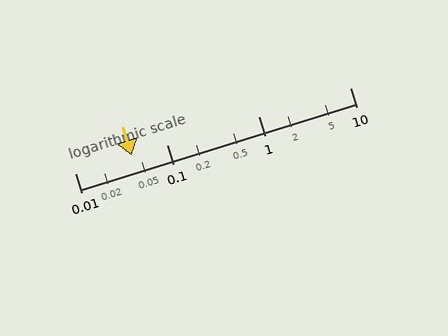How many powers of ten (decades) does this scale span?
The scale spans 3 decades, from 0.01 to 10.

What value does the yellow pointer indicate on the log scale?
The pointer indicates approximately 0.042.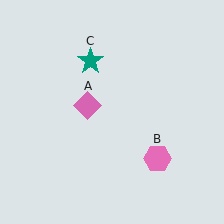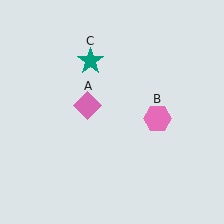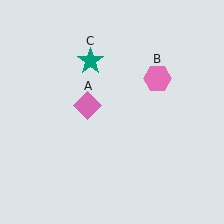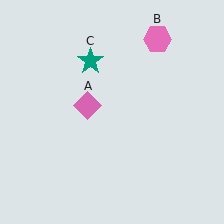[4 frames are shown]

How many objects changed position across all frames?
1 object changed position: pink hexagon (object B).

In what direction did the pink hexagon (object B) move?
The pink hexagon (object B) moved up.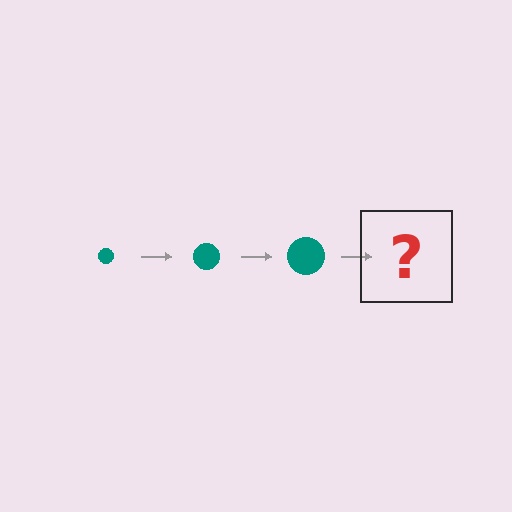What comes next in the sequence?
The next element should be a teal circle, larger than the previous one.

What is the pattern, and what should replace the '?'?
The pattern is that the circle gets progressively larger each step. The '?' should be a teal circle, larger than the previous one.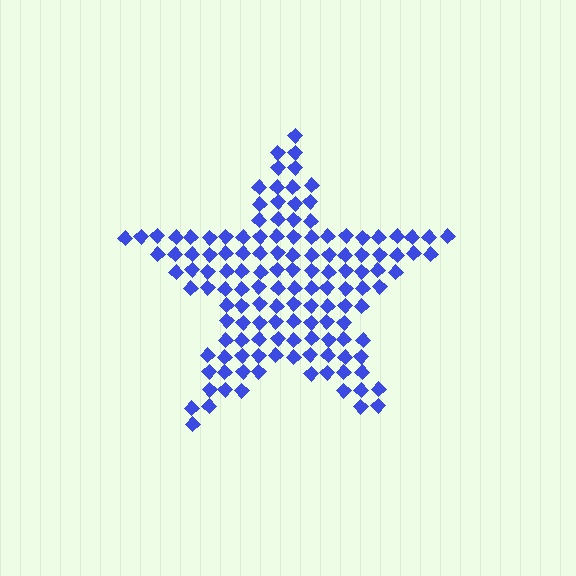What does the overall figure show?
The overall figure shows a star.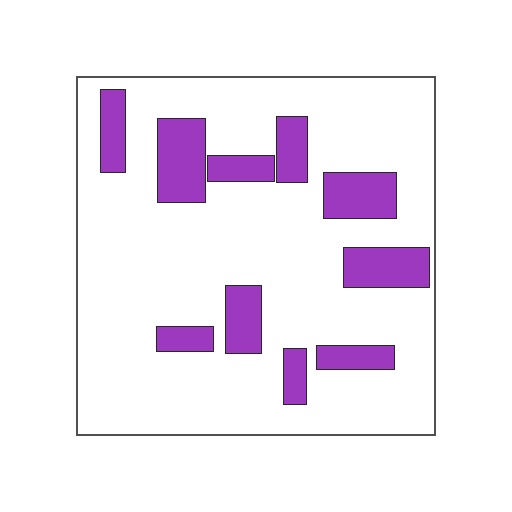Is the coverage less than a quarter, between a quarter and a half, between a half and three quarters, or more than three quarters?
Less than a quarter.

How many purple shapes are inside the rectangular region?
10.